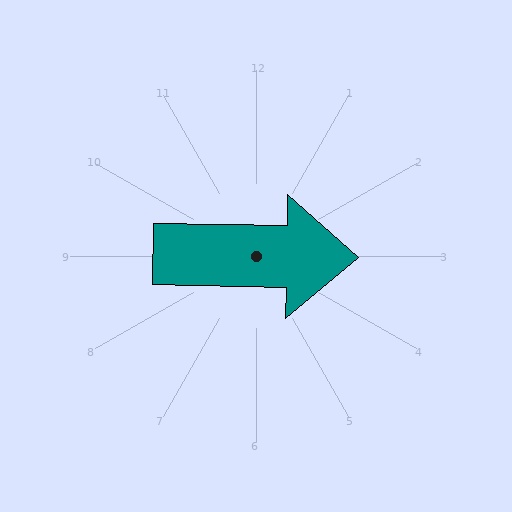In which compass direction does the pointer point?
East.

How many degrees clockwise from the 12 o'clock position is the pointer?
Approximately 91 degrees.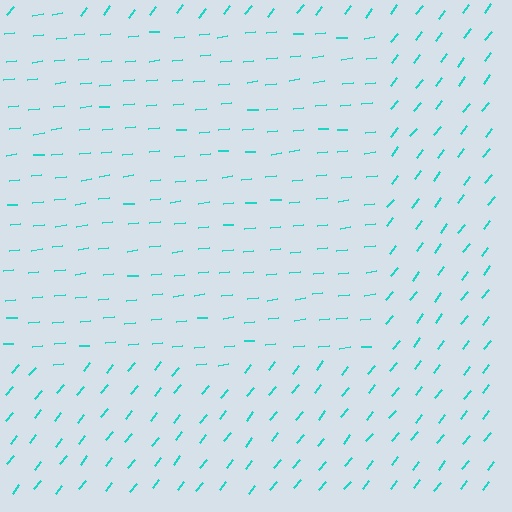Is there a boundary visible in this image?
Yes, there is a texture boundary formed by a change in line orientation.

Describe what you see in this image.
The image is filled with small cyan line segments. A rectangle region in the image has lines oriented differently from the surrounding lines, creating a visible texture boundary.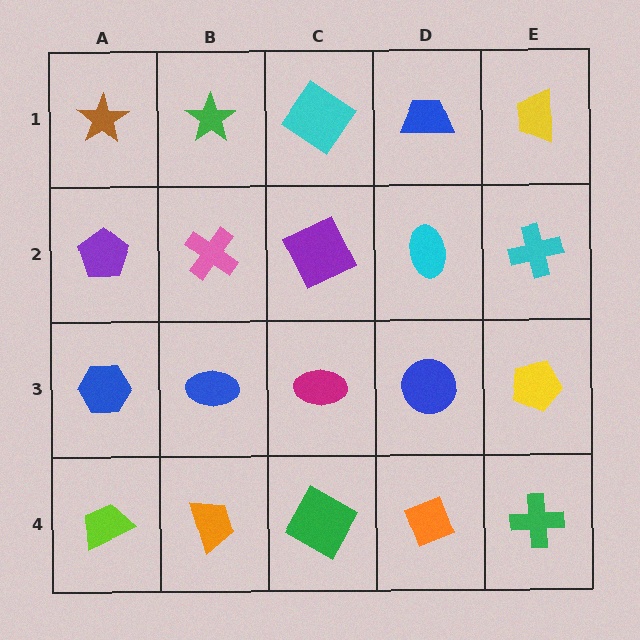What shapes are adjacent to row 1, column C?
A purple square (row 2, column C), a green star (row 1, column B), a blue trapezoid (row 1, column D).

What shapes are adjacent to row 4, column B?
A blue ellipse (row 3, column B), a lime trapezoid (row 4, column A), a green square (row 4, column C).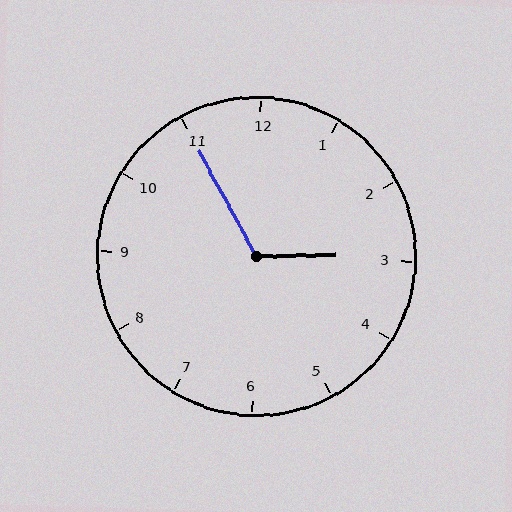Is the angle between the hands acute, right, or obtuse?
It is obtuse.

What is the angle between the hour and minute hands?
Approximately 118 degrees.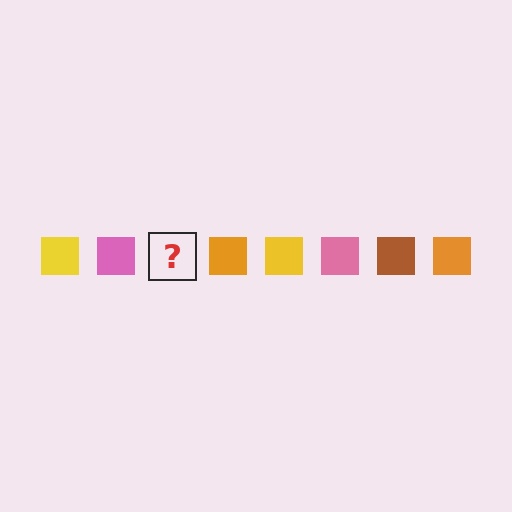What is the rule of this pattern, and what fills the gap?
The rule is that the pattern cycles through yellow, pink, brown, orange squares. The gap should be filled with a brown square.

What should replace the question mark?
The question mark should be replaced with a brown square.